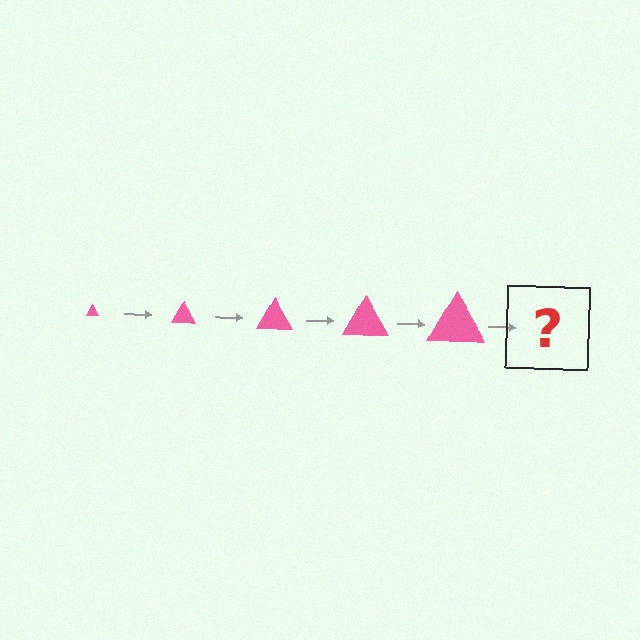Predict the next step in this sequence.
The next step is a pink triangle, larger than the previous one.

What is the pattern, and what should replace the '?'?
The pattern is that the triangle gets progressively larger each step. The '?' should be a pink triangle, larger than the previous one.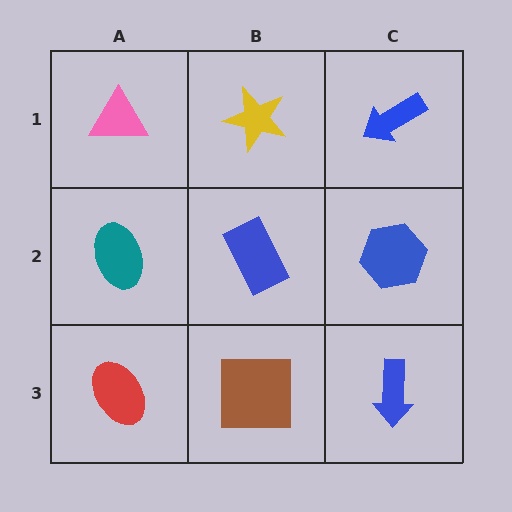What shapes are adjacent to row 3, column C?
A blue hexagon (row 2, column C), a brown square (row 3, column B).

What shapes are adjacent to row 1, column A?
A teal ellipse (row 2, column A), a yellow star (row 1, column B).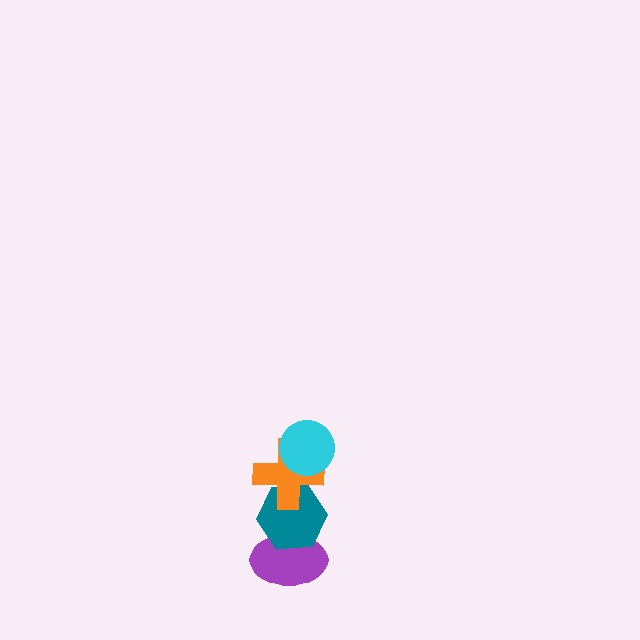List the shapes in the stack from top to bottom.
From top to bottom: the cyan circle, the orange cross, the teal hexagon, the purple ellipse.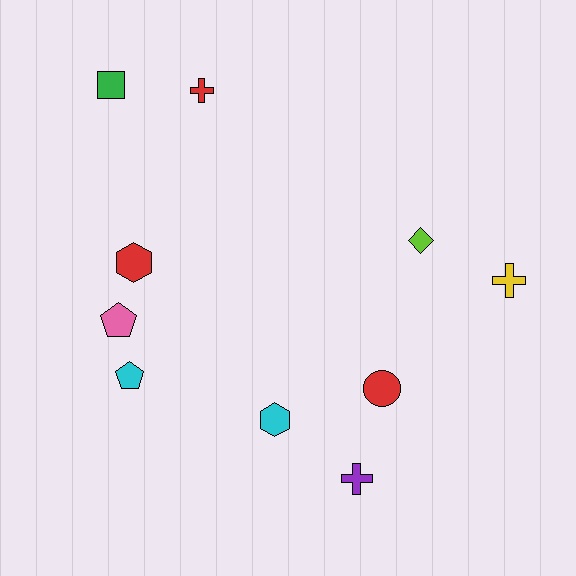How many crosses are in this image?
There are 3 crosses.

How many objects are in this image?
There are 10 objects.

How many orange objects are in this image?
There are no orange objects.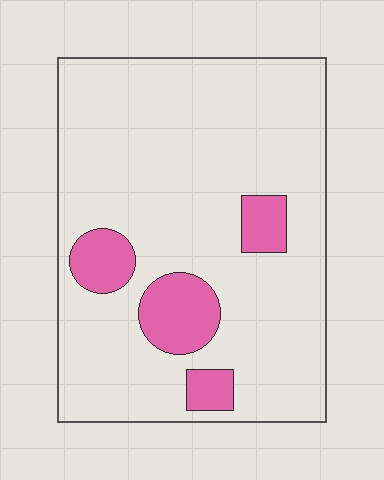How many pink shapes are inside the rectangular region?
4.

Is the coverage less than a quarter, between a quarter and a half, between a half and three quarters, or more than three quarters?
Less than a quarter.